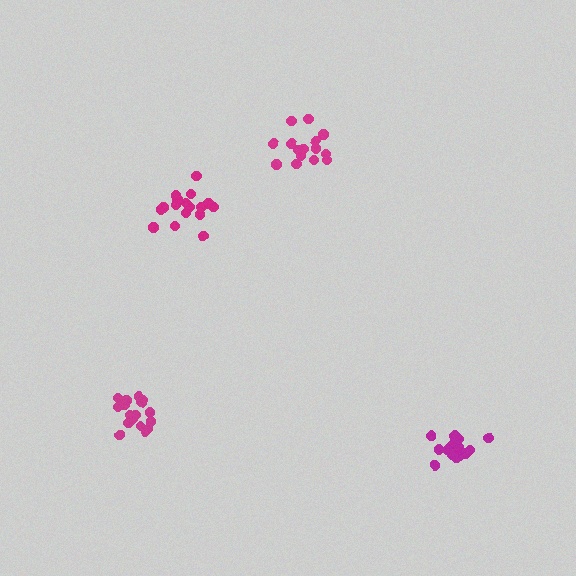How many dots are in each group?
Group 1: 15 dots, Group 2: 18 dots, Group 3: 18 dots, Group 4: 16 dots (67 total).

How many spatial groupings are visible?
There are 4 spatial groupings.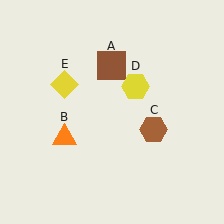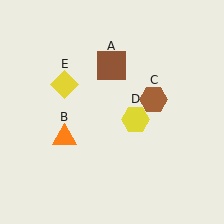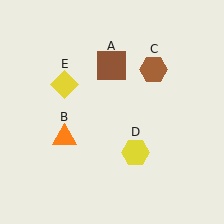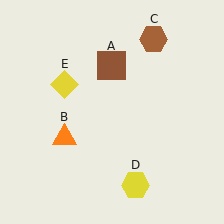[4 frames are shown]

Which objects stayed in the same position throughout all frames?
Brown square (object A) and orange triangle (object B) and yellow diamond (object E) remained stationary.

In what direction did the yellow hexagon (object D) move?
The yellow hexagon (object D) moved down.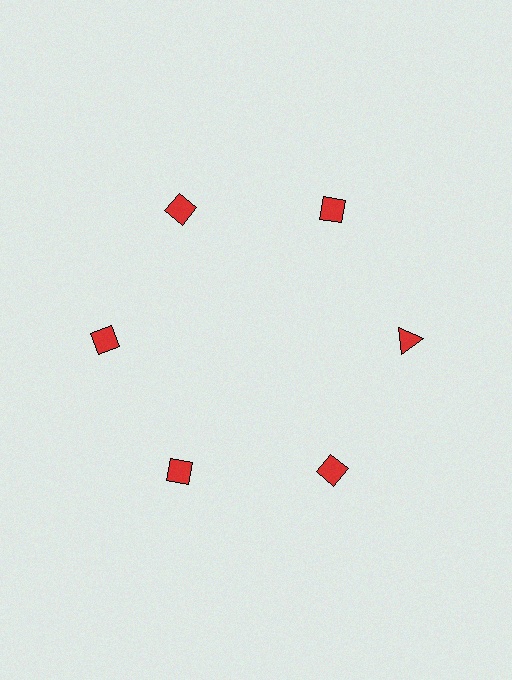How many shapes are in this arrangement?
There are 6 shapes arranged in a ring pattern.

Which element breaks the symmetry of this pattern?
The red triangle at roughly the 3 o'clock position breaks the symmetry. All other shapes are red diamonds.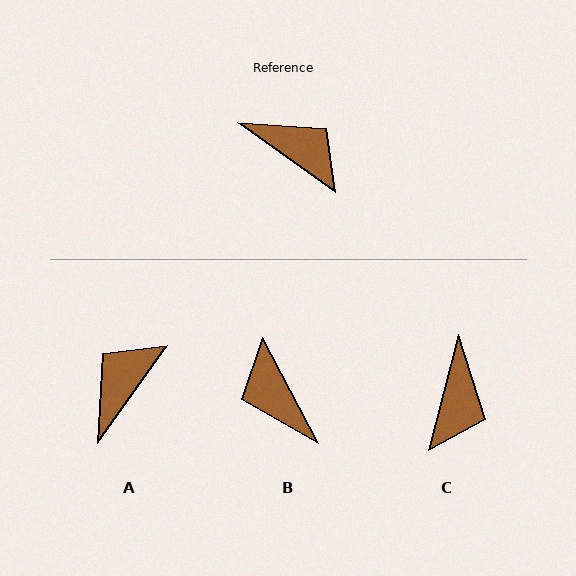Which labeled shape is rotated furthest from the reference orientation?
B, about 153 degrees away.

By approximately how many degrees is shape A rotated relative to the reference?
Approximately 90 degrees counter-clockwise.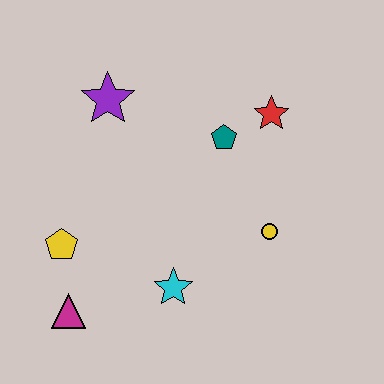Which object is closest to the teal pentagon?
The red star is closest to the teal pentagon.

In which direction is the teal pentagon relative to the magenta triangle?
The teal pentagon is above the magenta triangle.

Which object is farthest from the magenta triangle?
The red star is farthest from the magenta triangle.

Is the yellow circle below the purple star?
Yes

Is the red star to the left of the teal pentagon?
No